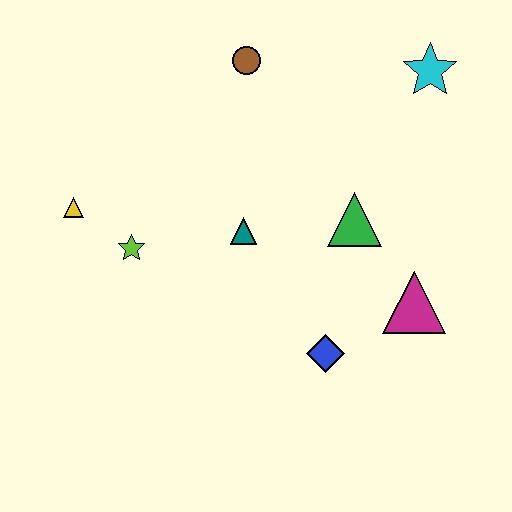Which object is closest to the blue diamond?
The magenta triangle is closest to the blue diamond.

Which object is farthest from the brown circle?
The blue diamond is farthest from the brown circle.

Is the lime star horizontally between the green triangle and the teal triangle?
No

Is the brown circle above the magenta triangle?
Yes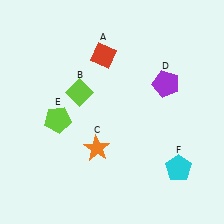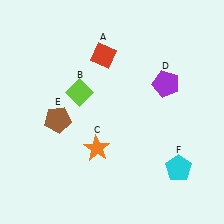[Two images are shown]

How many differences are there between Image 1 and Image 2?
There is 1 difference between the two images.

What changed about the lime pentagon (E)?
In Image 1, E is lime. In Image 2, it changed to brown.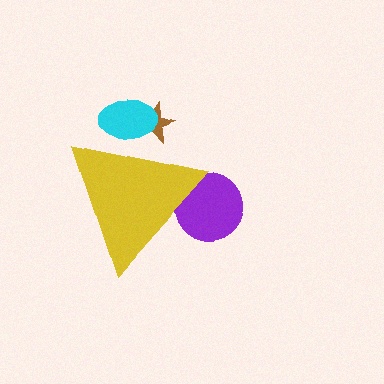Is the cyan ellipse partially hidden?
Yes, the cyan ellipse is partially hidden behind the yellow triangle.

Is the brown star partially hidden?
Yes, the brown star is partially hidden behind the yellow triangle.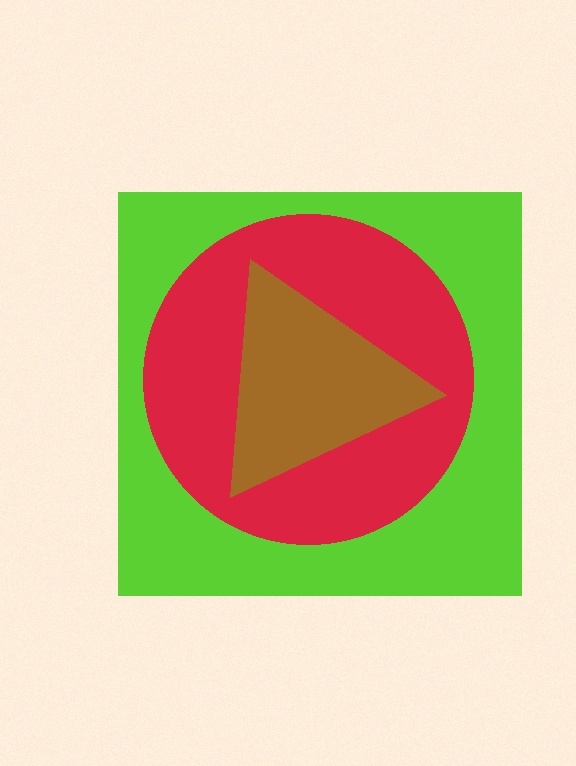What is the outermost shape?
The lime square.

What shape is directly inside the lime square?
The red circle.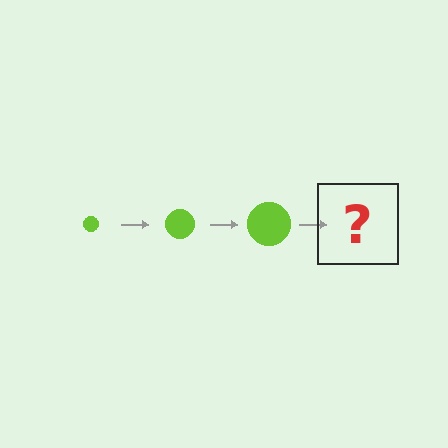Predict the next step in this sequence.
The next step is a lime circle, larger than the previous one.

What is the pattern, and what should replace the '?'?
The pattern is that the circle gets progressively larger each step. The '?' should be a lime circle, larger than the previous one.